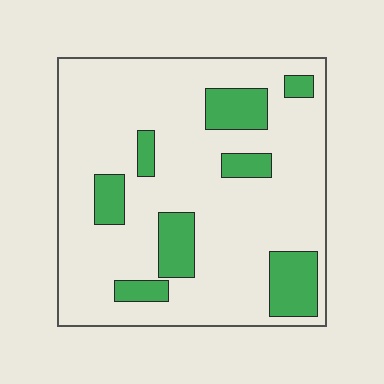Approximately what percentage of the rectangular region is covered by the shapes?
Approximately 20%.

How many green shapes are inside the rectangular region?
8.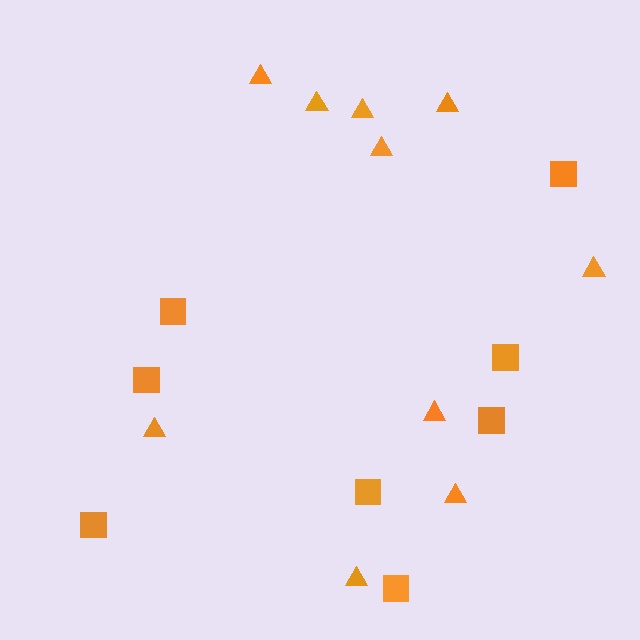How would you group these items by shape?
There are 2 groups: one group of squares (8) and one group of triangles (10).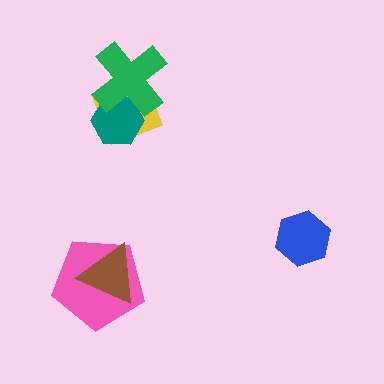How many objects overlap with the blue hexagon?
0 objects overlap with the blue hexagon.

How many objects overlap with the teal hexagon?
2 objects overlap with the teal hexagon.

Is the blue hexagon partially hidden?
No, no other shape covers it.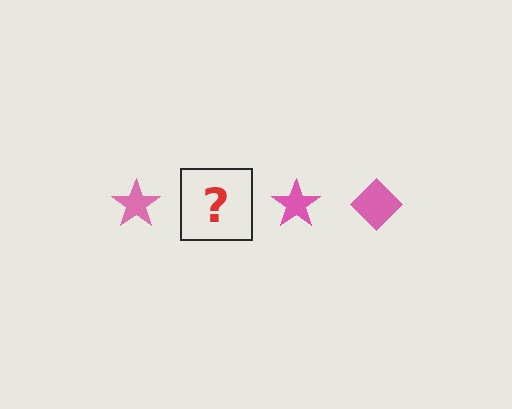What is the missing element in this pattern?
The missing element is a pink diamond.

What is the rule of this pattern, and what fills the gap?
The rule is that the pattern cycles through star, diamond shapes in pink. The gap should be filled with a pink diamond.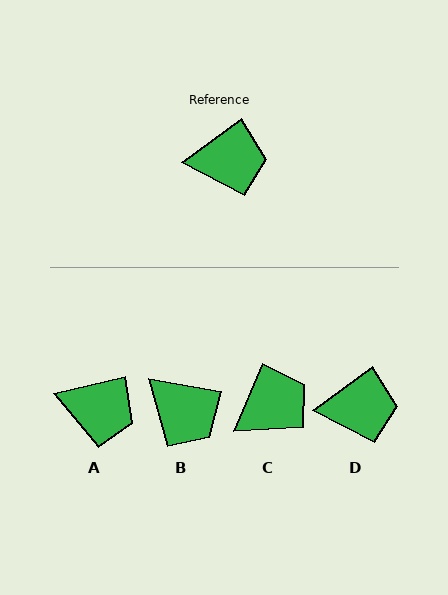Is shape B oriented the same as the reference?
No, it is off by about 47 degrees.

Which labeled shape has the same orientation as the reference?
D.